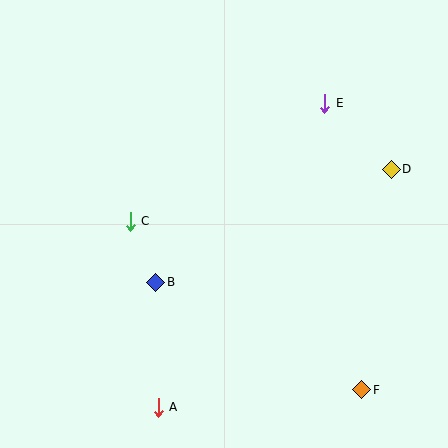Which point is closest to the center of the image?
Point B at (156, 282) is closest to the center.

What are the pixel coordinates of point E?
Point E is at (325, 103).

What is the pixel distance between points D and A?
The distance between D and A is 333 pixels.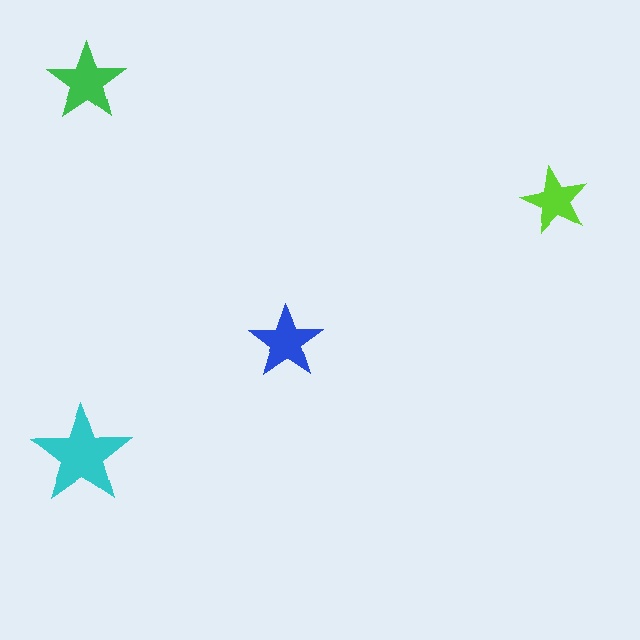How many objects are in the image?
There are 4 objects in the image.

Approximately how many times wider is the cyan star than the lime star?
About 1.5 times wider.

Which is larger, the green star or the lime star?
The green one.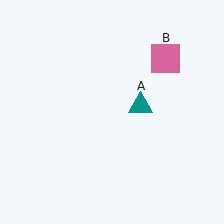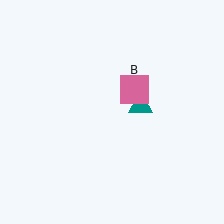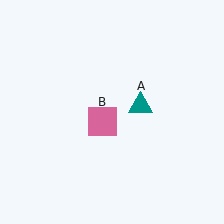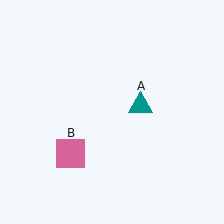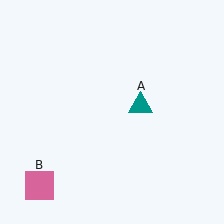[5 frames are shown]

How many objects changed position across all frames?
1 object changed position: pink square (object B).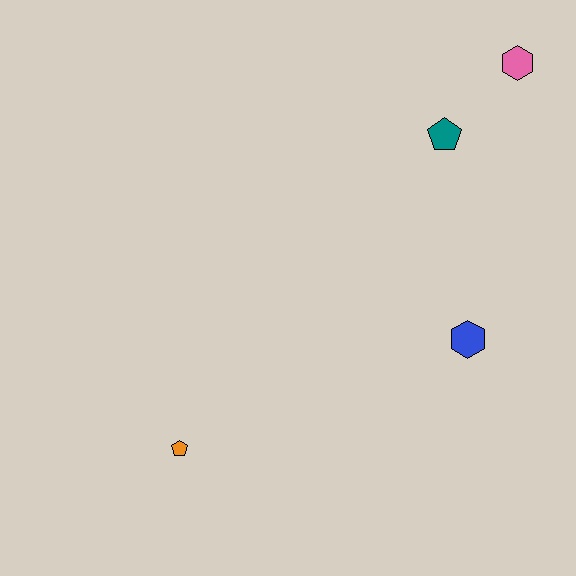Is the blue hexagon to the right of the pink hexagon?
No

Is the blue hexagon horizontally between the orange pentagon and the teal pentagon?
No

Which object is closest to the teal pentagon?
The pink hexagon is closest to the teal pentagon.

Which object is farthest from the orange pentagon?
The pink hexagon is farthest from the orange pentagon.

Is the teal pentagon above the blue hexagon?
Yes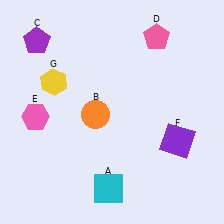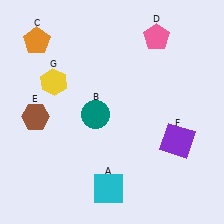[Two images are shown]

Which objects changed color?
B changed from orange to teal. C changed from purple to orange. E changed from pink to brown.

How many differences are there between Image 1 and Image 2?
There are 3 differences between the two images.